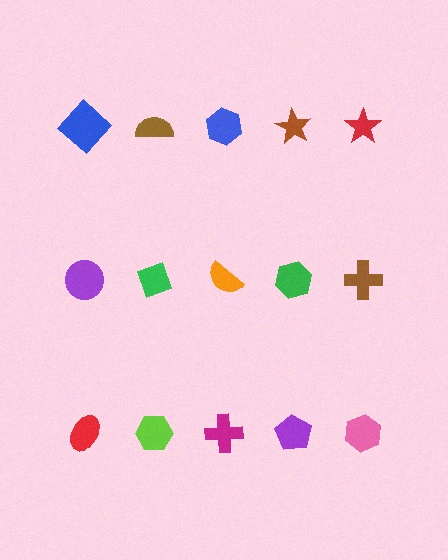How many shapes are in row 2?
5 shapes.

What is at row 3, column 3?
A magenta cross.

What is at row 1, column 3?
A blue hexagon.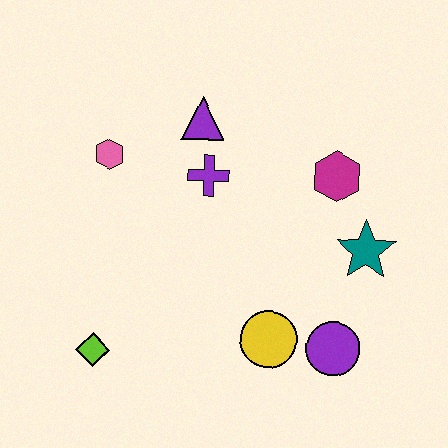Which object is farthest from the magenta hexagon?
The lime diamond is farthest from the magenta hexagon.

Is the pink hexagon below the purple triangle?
Yes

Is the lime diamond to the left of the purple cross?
Yes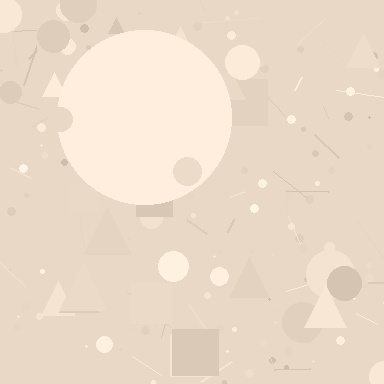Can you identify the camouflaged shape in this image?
The camouflaged shape is a circle.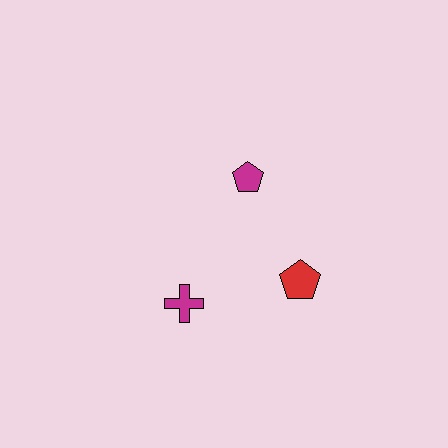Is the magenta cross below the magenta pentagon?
Yes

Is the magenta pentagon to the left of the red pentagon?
Yes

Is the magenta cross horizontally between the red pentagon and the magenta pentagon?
No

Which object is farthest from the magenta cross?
The magenta pentagon is farthest from the magenta cross.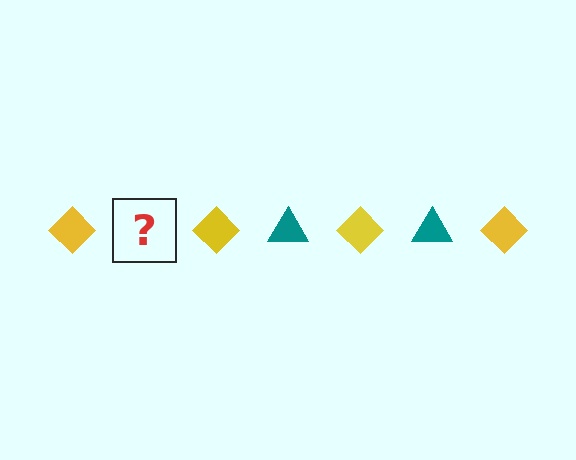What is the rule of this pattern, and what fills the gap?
The rule is that the pattern alternates between yellow diamond and teal triangle. The gap should be filled with a teal triangle.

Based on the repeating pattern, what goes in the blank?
The blank should be a teal triangle.